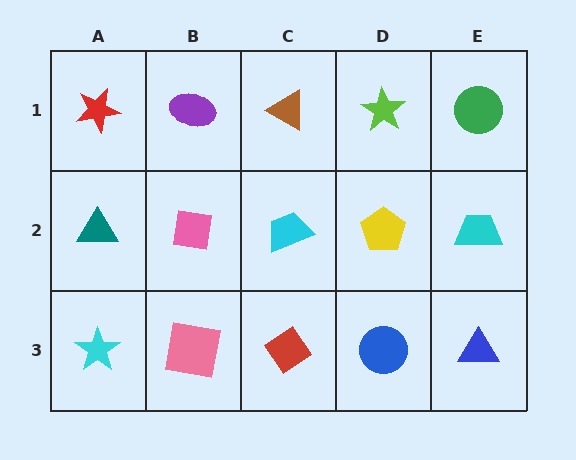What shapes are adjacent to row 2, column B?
A purple ellipse (row 1, column B), a pink square (row 3, column B), a teal triangle (row 2, column A), a cyan trapezoid (row 2, column C).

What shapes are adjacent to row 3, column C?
A cyan trapezoid (row 2, column C), a pink square (row 3, column B), a blue circle (row 3, column D).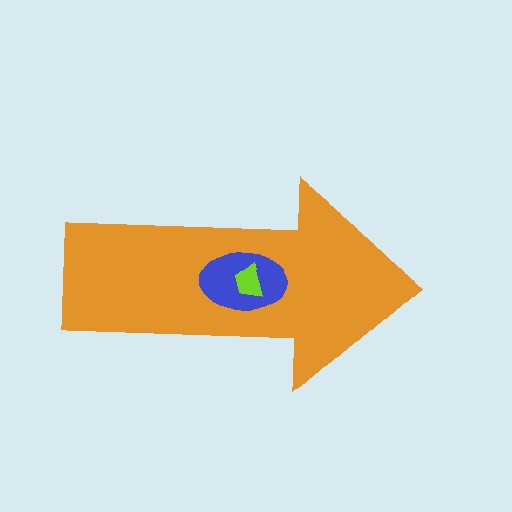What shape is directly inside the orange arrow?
The blue ellipse.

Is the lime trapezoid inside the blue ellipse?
Yes.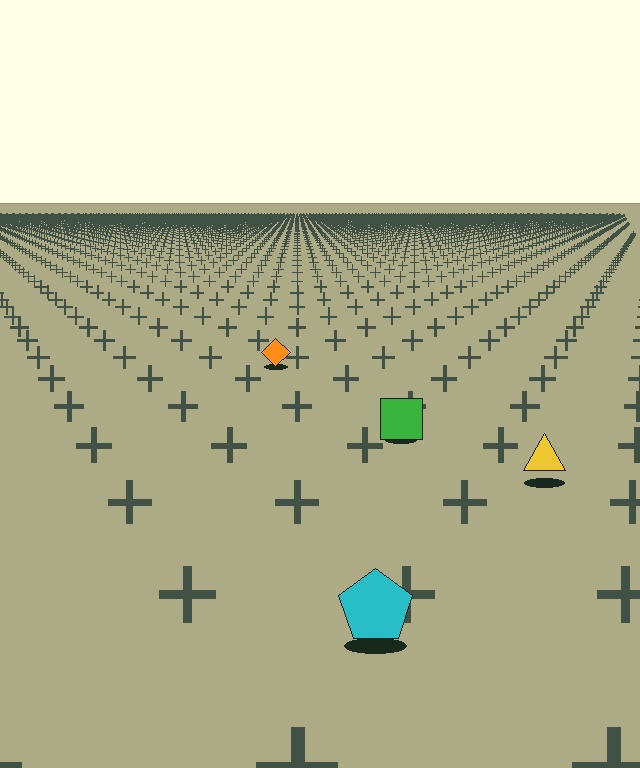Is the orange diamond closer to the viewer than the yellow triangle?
No. The yellow triangle is closer — you can tell from the texture gradient: the ground texture is coarser near it.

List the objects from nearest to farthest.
From nearest to farthest: the cyan pentagon, the yellow triangle, the green square, the orange diamond.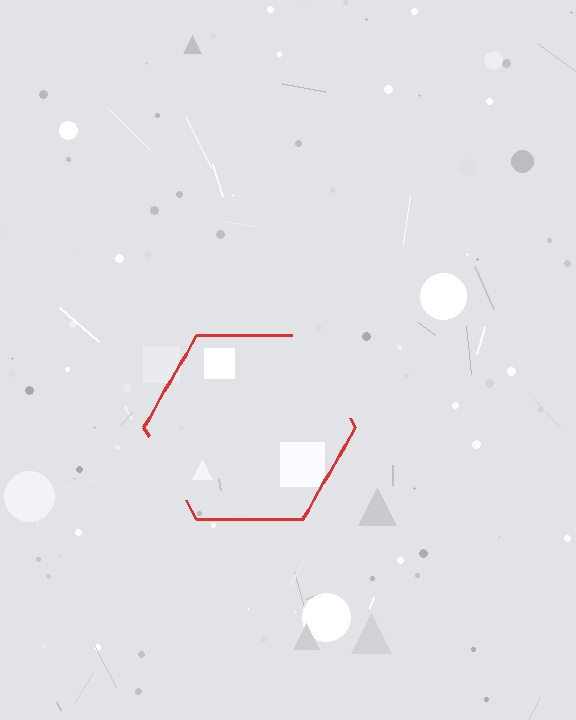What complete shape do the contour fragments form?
The contour fragments form a hexagon.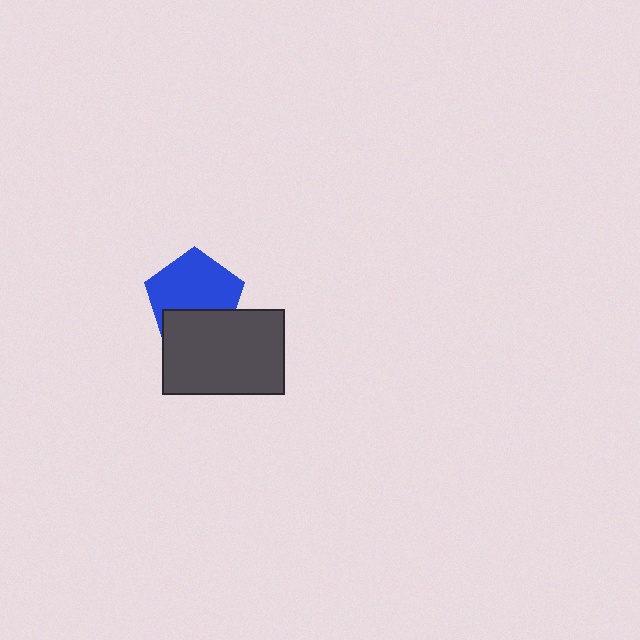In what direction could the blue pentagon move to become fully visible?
The blue pentagon could move up. That would shift it out from behind the dark gray rectangle entirely.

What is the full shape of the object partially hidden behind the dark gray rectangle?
The partially hidden object is a blue pentagon.